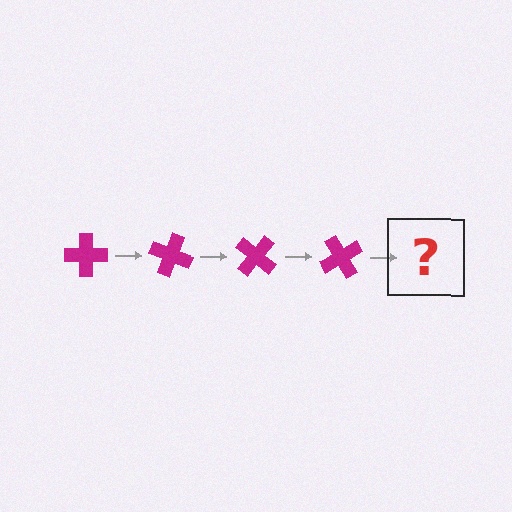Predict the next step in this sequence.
The next step is a magenta cross rotated 80 degrees.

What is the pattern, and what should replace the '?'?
The pattern is that the cross rotates 20 degrees each step. The '?' should be a magenta cross rotated 80 degrees.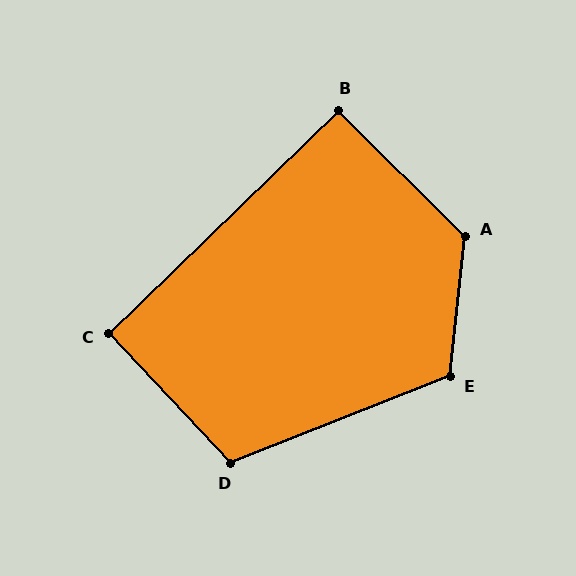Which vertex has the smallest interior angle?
C, at approximately 91 degrees.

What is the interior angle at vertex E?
Approximately 118 degrees (obtuse).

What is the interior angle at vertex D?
Approximately 111 degrees (obtuse).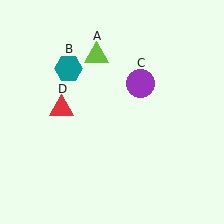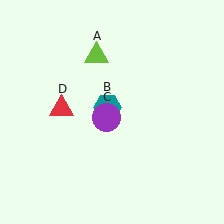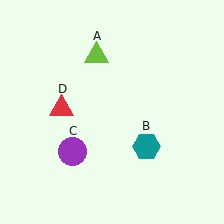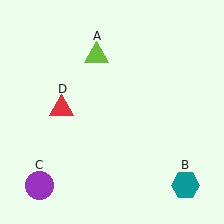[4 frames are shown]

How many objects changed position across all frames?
2 objects changed position: teal hexagon (object B), purple circle (object C).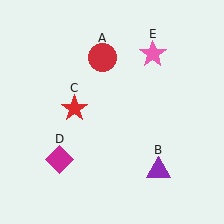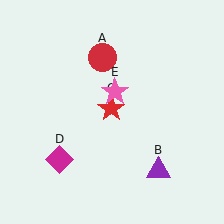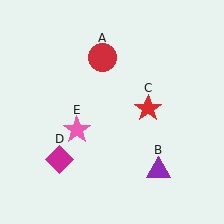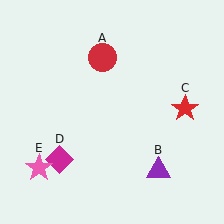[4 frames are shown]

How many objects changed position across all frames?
2 objects changed position: red star (object C), pink star (object E).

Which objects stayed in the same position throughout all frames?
Red circle (object A) and purple triangle (object B) and magenta diamond (object D) remained stationary.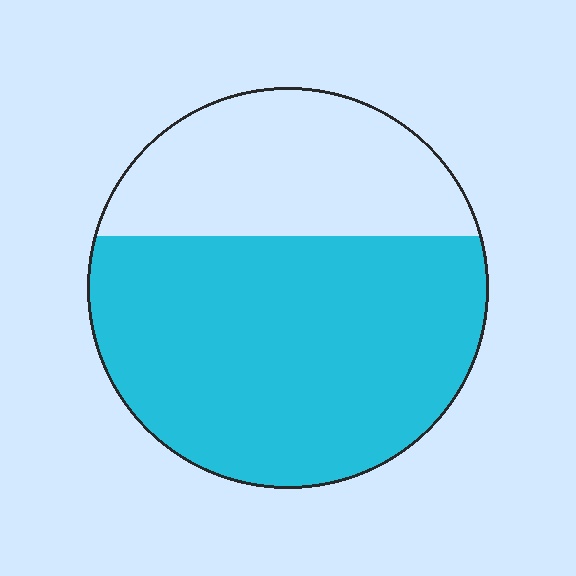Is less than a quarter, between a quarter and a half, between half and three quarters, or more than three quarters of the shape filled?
Between half and three quarters.